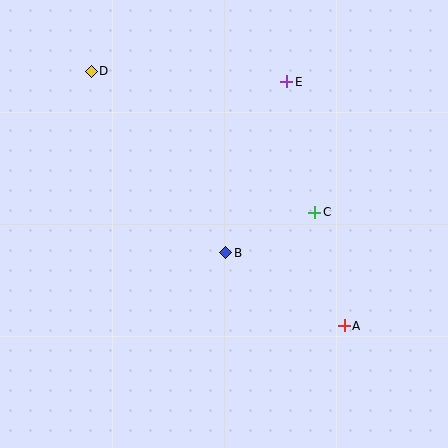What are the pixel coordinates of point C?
Point C is at (315, 212).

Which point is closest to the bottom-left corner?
Point B is closest to the bottom-left corner.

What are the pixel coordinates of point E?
Point E is at (287, 82).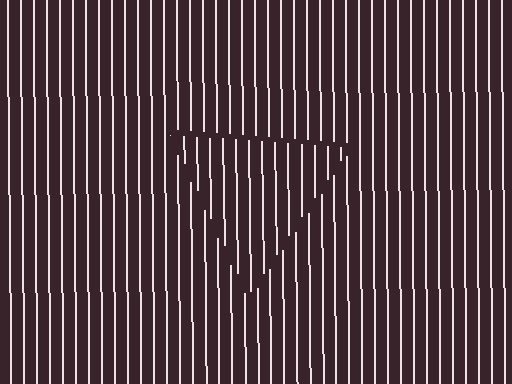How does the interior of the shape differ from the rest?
The interior of the shape contains the same grating, shifted by half a period — the contour is defined by the phase discontinuity where line-ends from the inner and outer gratings abut.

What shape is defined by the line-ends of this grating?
An illusory triangle. The interior of the shape contains the same grating, shifted by half a period — the contour is defined by the phase discontinuity where line-ends from the inner and outer gratings abut.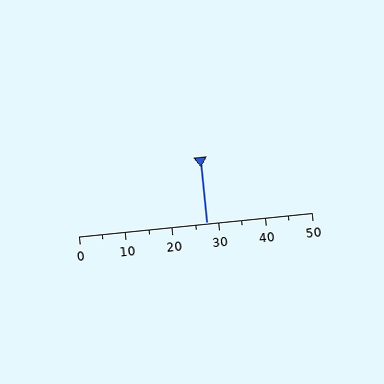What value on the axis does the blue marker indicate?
The marker indicates approximately 27.5.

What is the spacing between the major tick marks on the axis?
The major ticks are spaced 10 apart.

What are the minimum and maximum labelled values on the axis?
The axis runs from 0 to 50.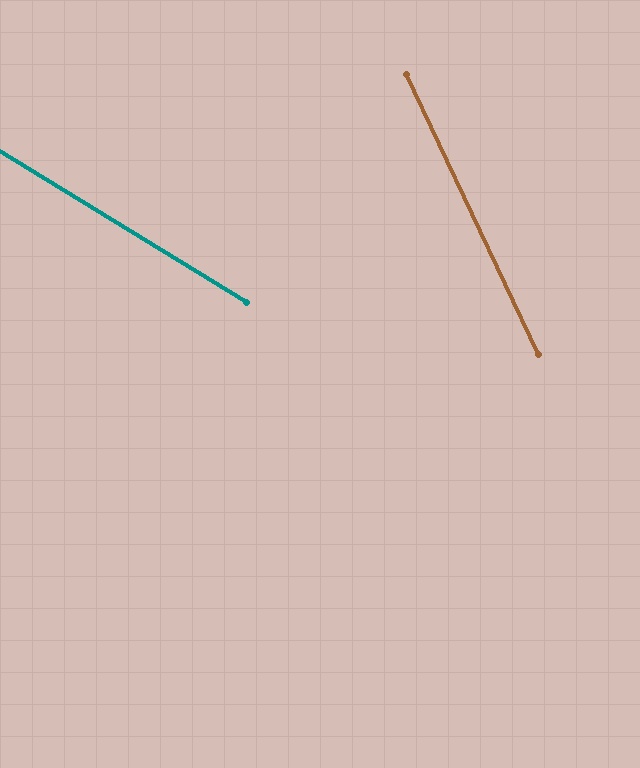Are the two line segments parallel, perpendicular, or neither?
Neither parallel nor perpendicular — they differ by about 34°.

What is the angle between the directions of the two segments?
Approximately 34 degrees.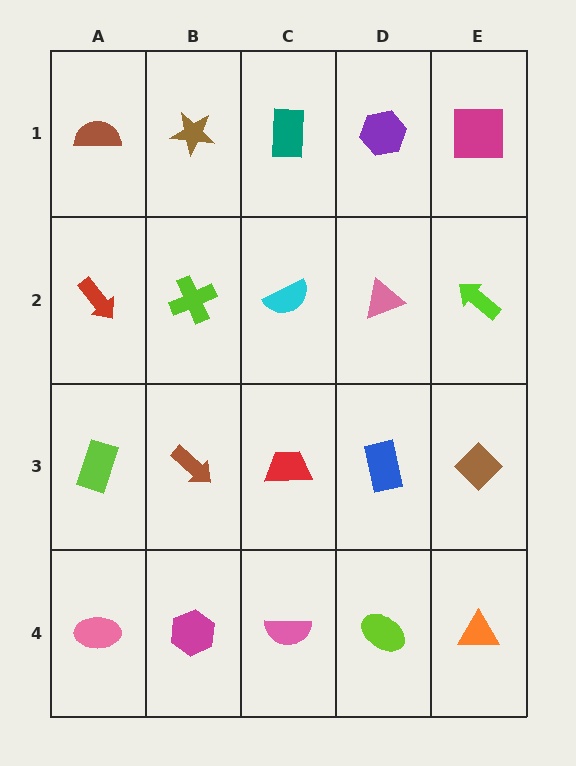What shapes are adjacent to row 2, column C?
A teal rectangle (row 1, column C), a red trapezoid (row 3, column C), a lime cross (row 2, column B), a pink triangle (row 2, column D).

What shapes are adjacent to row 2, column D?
A purple hexagon (row 1, column D), a blue rectangle (row 3, column D), a cyan semicircle (row 2, column C), a lime arrow (row 2, column E).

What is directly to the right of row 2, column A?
A lime cross.